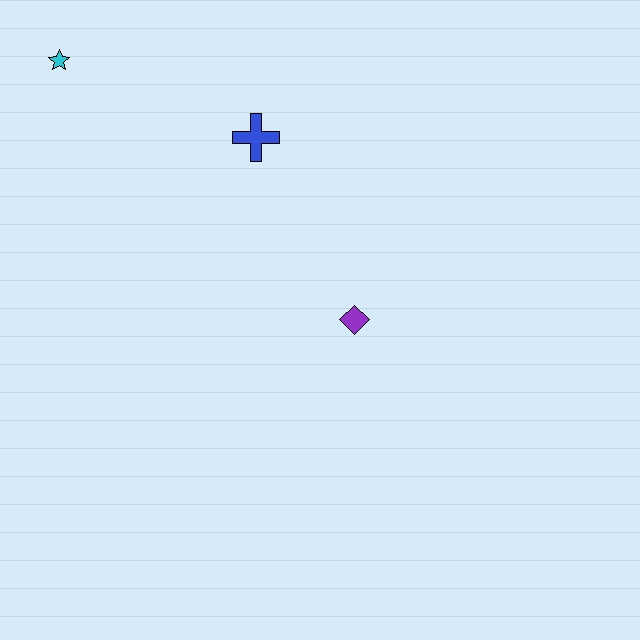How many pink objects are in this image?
There are no pink objects.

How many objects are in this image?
There are 3 objects.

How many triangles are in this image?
There are no triangles.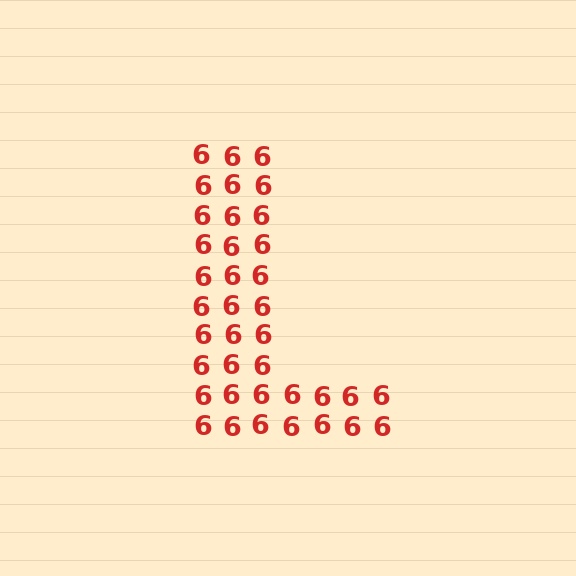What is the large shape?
The large shape is the letter L.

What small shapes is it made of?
It is made of small digit 6's.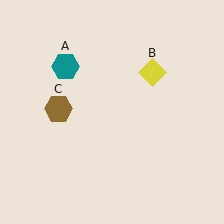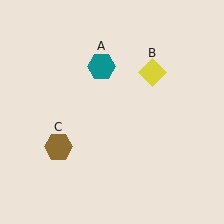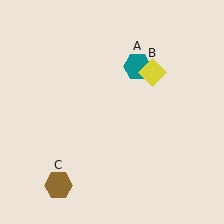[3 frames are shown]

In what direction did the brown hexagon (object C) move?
The brown hexagon (object C) moved down.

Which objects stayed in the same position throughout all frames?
Yellow diamond (object B) remained stationary.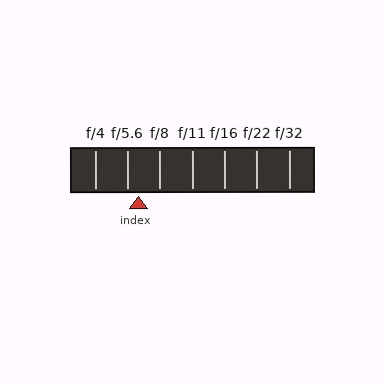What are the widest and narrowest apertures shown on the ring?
The widest aperture shown is f/4 and the narrowest is f/32.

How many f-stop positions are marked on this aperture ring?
There are 7 f-stop positions marked.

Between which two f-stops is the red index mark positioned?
The index mark is between f/5.6 and f/8.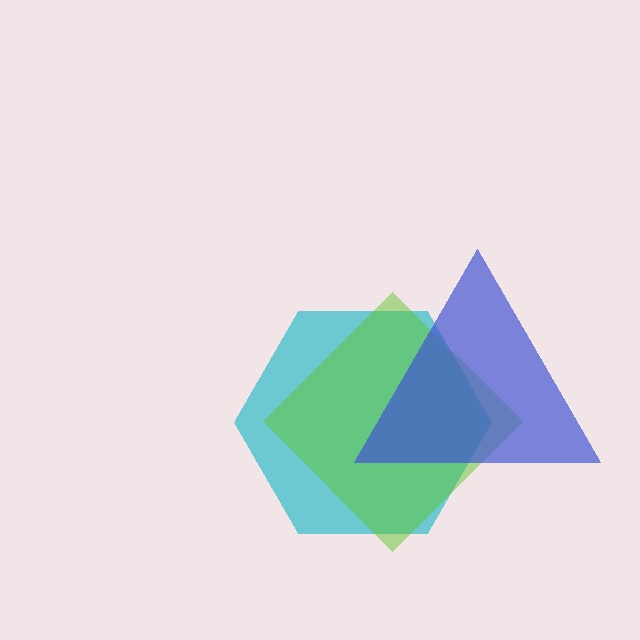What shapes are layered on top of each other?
The layered shapes are: a cyan hexagon, a lime diamond, a blue triangle.